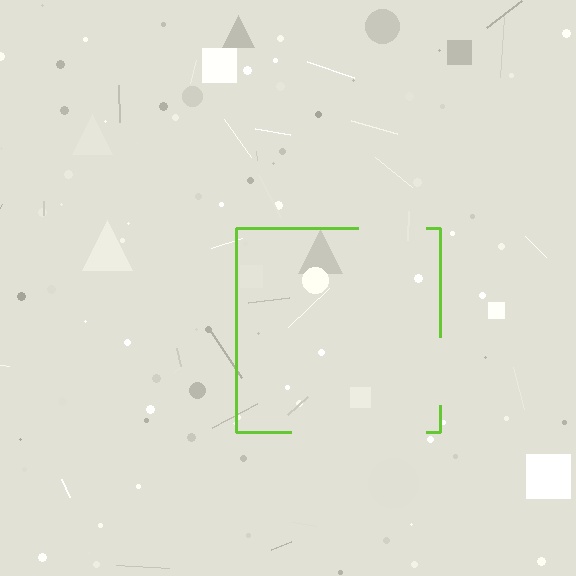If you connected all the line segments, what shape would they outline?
They would outline a square.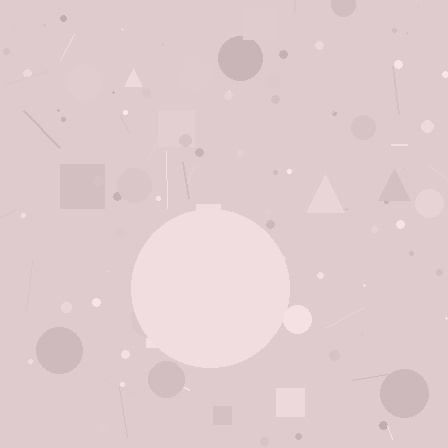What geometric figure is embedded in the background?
A circle is embedded in the background.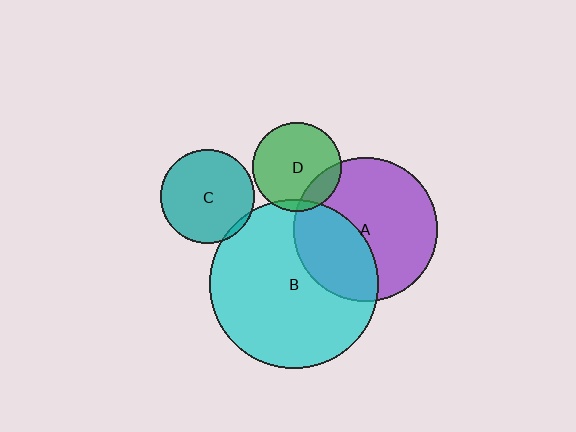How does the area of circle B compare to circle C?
Approximately 3.3 times.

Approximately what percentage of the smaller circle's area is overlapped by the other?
Approximately 5%.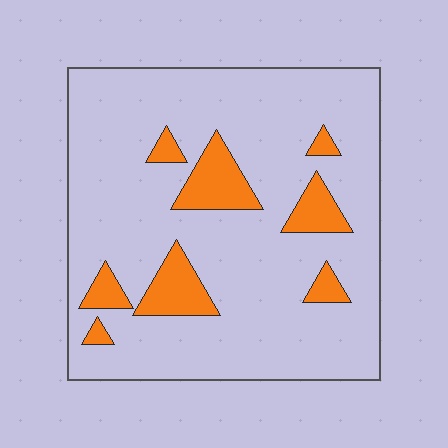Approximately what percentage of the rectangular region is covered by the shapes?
Approximately 15%.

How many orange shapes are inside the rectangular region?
8.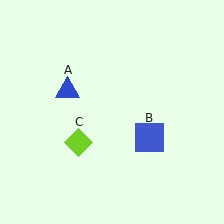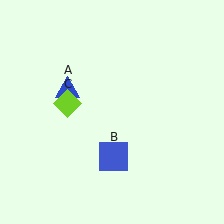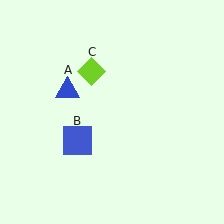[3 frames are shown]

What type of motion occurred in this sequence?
The blue square (object B), lime diamond (object C) rotated clockwise around the center of the scene.